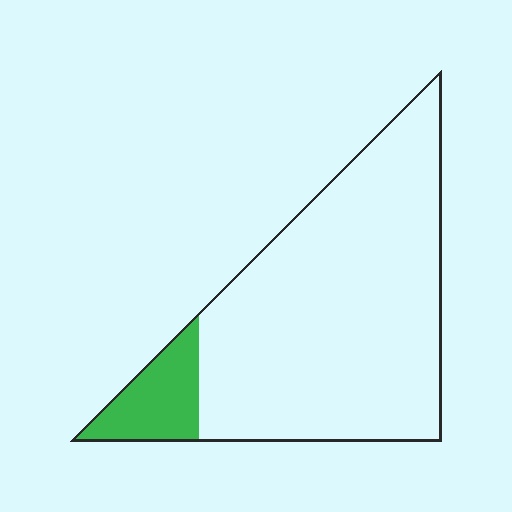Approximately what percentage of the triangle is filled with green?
Approximately 10%.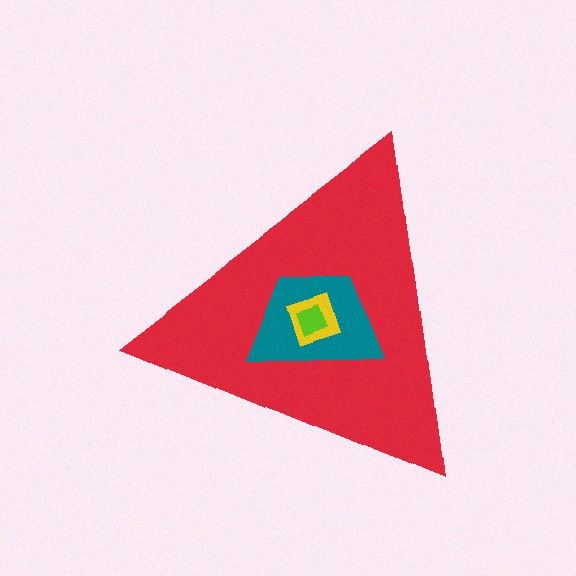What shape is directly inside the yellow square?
The lime diamond.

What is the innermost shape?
The lime diamond.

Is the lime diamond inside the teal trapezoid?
Yes.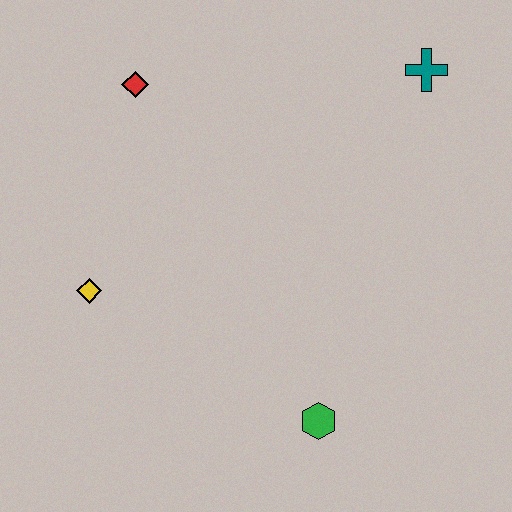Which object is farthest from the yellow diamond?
The teal cross is farthest from the yellow diamond.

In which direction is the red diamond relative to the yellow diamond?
The red diamond is above the yellow diamond.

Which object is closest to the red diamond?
The yellow diamond is closest to the red diamond.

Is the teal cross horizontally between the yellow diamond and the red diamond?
No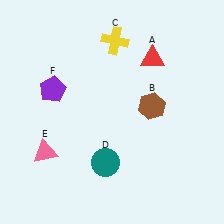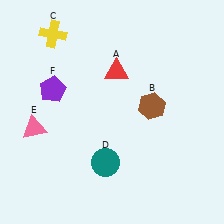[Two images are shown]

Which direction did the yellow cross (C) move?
The yellow cross (C) moved left.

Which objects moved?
The objects that moved are: the red triangle (A), the yellow cross (C), the pink triangle (E).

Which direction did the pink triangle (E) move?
The pink triangle (E) moved up.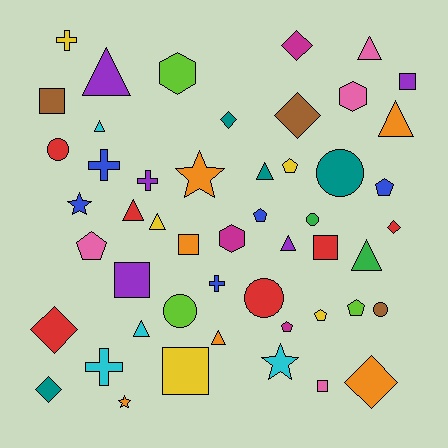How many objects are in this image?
There are 50 objects.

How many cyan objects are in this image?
There are 4 cyan objects.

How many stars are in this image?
There are 4 stars.